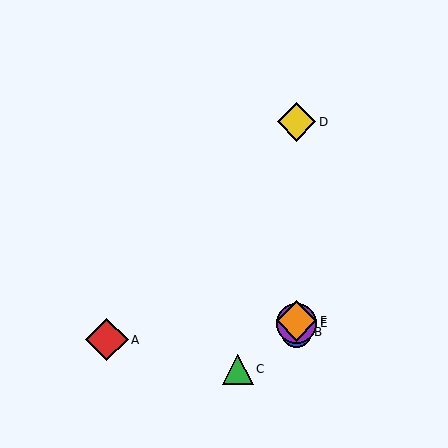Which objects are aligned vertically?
Objects B, D, E, F are aligned vertically.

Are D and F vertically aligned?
Yes, both are at x≈297.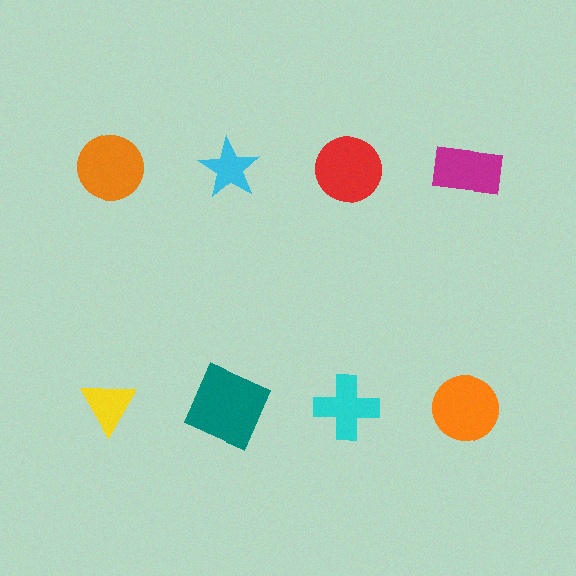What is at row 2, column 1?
A yellow triangle.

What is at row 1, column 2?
A cyan star.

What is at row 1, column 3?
A red circle.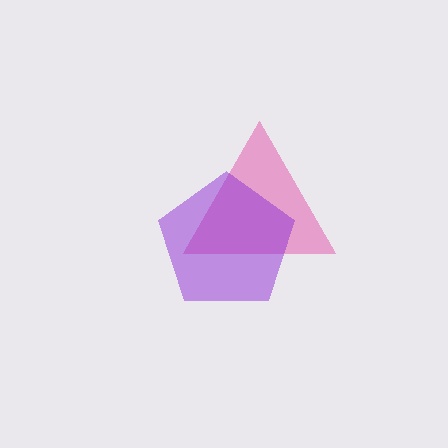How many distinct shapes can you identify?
There are 2 distinct shapes: a pink triangle, a purple pentagon.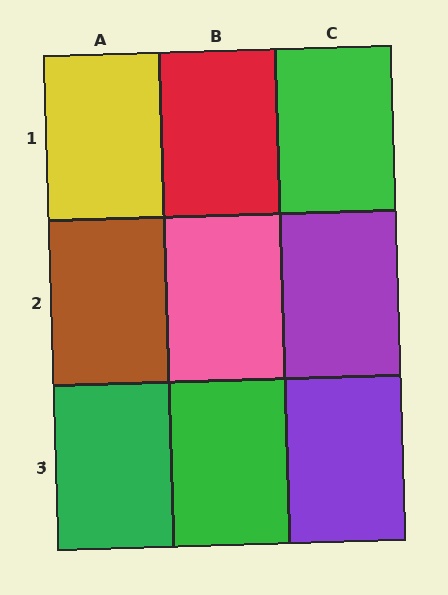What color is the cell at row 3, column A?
Green.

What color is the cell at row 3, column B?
Green.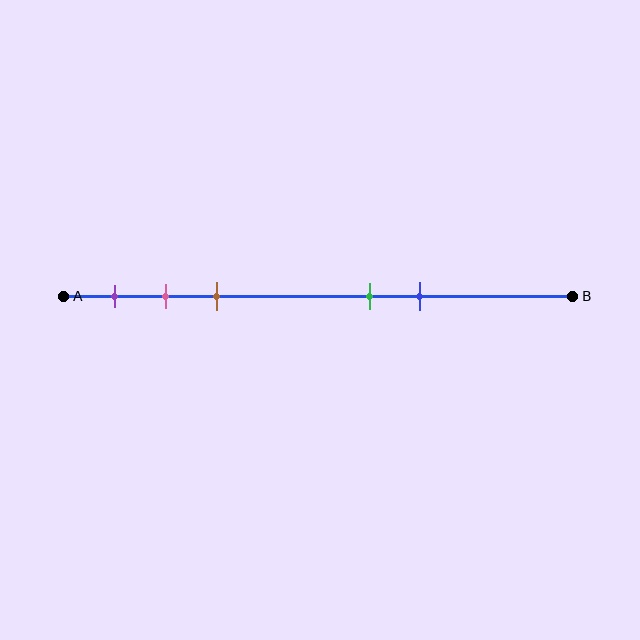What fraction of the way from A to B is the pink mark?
The pink mark is approximately 20% (0.2) of the way from A to B.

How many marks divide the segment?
There are 5 marks dividing the segment.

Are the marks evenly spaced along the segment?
No, the marks are not evenly spaced.